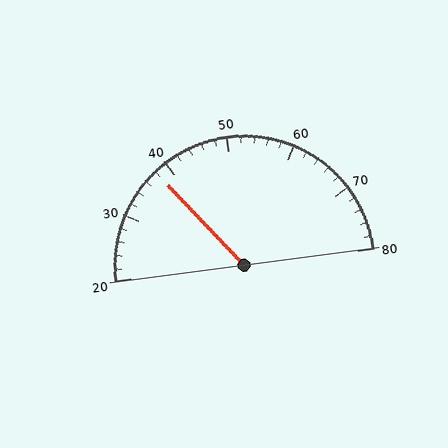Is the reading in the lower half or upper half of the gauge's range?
The reading is in the lower half of the range (20 to 80).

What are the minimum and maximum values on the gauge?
The gauge ranges from 20 to 80.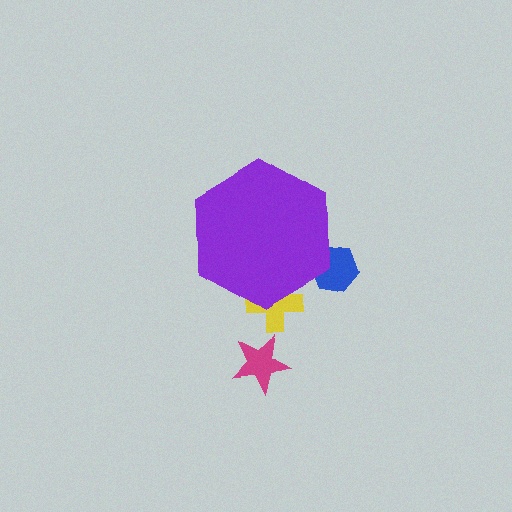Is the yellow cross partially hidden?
Yes, the yellow cross is partially hidden behind the purple hexagon.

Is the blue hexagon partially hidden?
Yes, the blue hexagon is partially hidden behind the purple hexagon.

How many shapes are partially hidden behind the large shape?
2 shapes are partially hidden.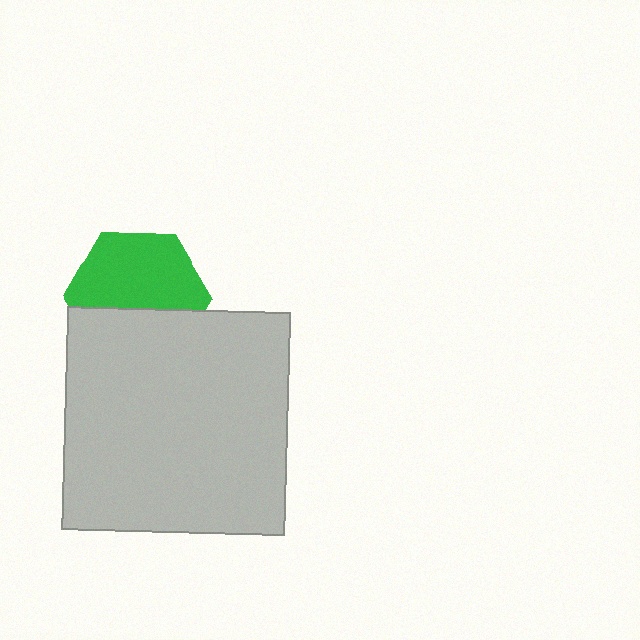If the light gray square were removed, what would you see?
You would see the complete green hexagon.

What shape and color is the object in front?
The object in front is a light gray square.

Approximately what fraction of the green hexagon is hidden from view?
Roughly 39% of the green hexagon is hidden behind the light gray square.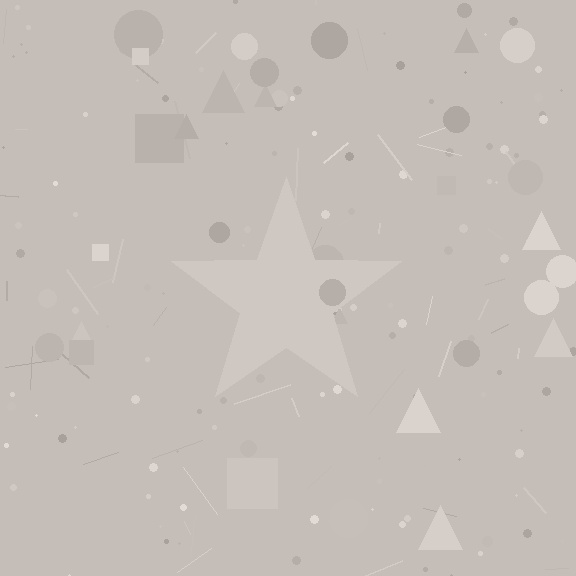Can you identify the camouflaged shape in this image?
The camouflaged shape is a star.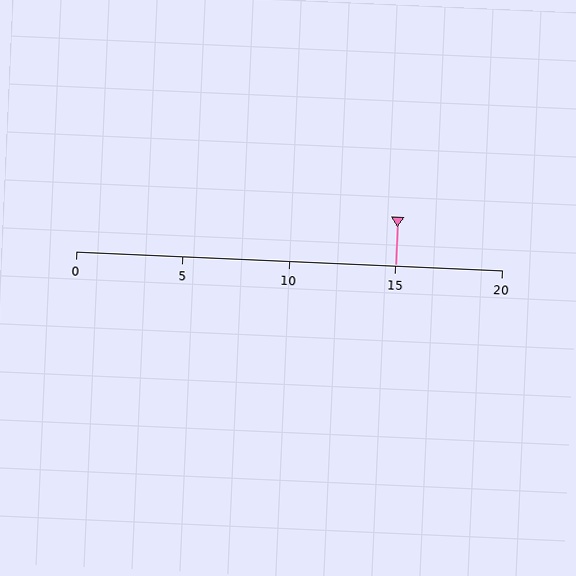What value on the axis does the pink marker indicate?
The marker indicates approximately 15.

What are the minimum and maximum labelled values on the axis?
The axis runs from 0 to 20.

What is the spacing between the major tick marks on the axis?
The major ticks are spaced 5 apart.